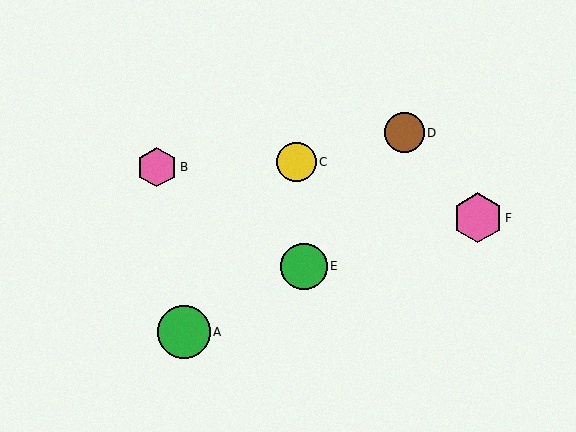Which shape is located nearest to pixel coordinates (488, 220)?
The pink hexagon (labeled F) at (478, 218) is nearest to that location.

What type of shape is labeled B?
Shape B is a pink hexagon.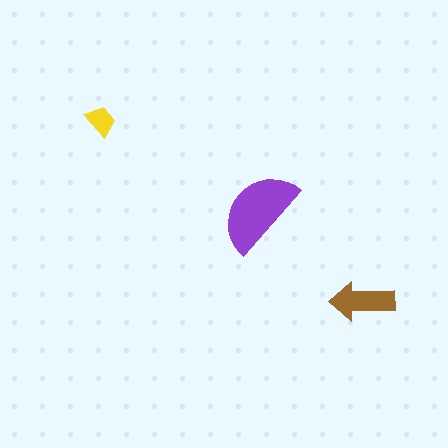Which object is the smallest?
The yellow trapezoid.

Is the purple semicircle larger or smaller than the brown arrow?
Larger.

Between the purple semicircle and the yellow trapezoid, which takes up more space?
The purple semicircle.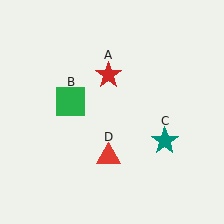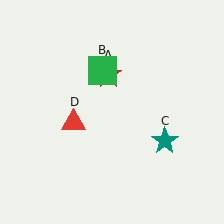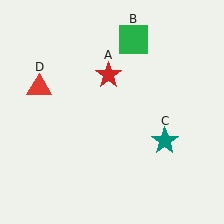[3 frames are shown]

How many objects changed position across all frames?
2 objects changed position: green square (object B), red triangle (object D).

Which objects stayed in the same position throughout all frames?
Red star (object A) and teal star (object C) remained stationary.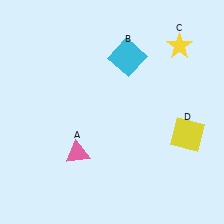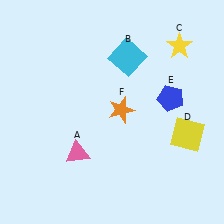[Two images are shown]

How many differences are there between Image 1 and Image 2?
There are 2 differences between the two images.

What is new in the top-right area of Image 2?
A blue pentagon (E) was added in the top-right area of Image 2.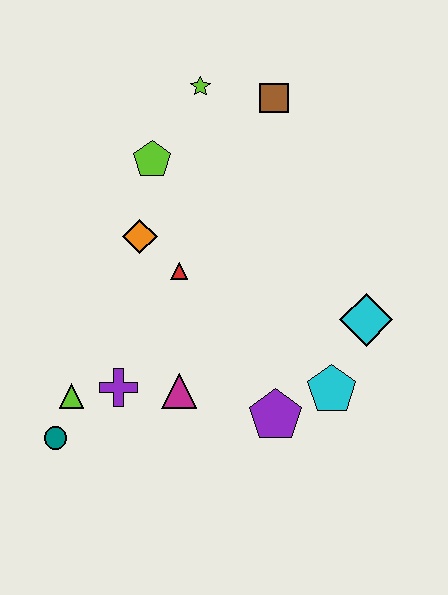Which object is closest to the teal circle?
The lime triangle is closest to the teal circle.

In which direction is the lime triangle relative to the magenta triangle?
The lime triangle is to the left of the magenta triangle.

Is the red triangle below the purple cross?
No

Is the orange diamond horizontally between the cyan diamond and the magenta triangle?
No